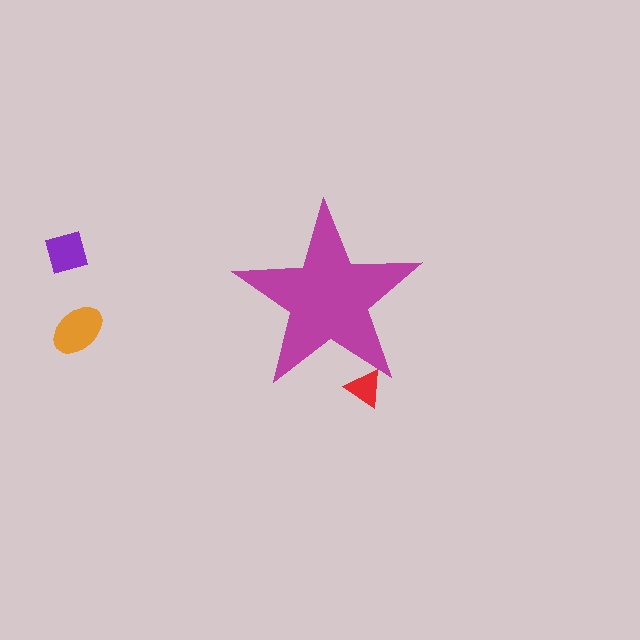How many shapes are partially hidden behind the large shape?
1 shape is partially hidden.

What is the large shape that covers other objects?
A magenta star.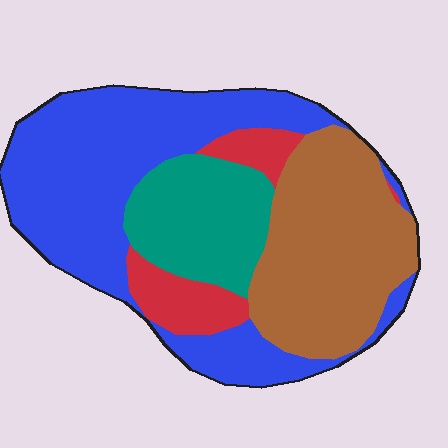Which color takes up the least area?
Red, at roughly 10%.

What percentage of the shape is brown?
Brown takes up about one third (1/3) of the shape.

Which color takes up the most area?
Blue, at roughly 45%.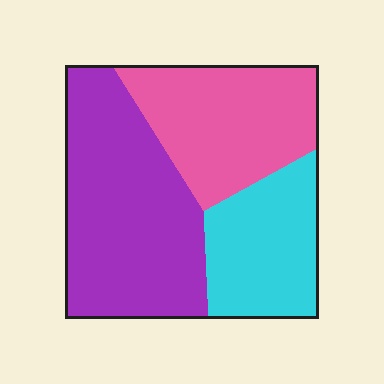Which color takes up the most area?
Purple, at roughly 45%.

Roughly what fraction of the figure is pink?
Pink covers around 30% of the figure.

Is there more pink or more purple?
Purple.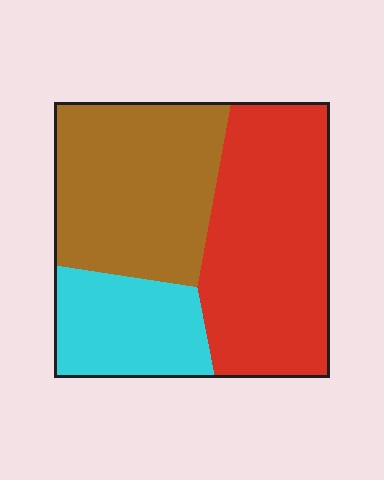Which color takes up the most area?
Red, at roughly 45%.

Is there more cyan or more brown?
Brown.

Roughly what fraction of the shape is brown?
Brown takes up between a quarter and a half of the shape.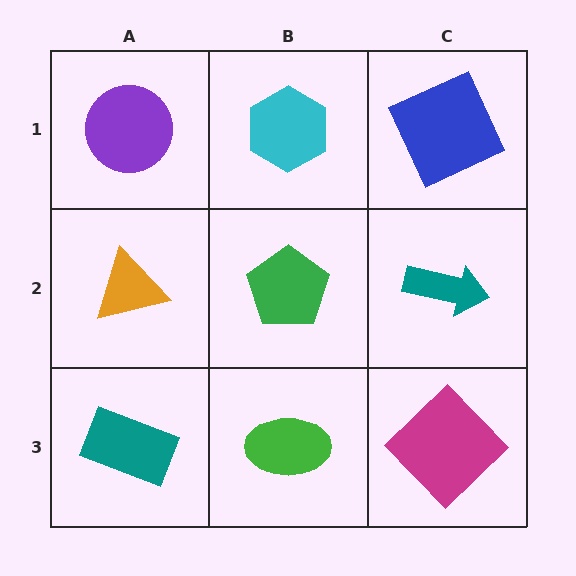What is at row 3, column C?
A magenta diamond.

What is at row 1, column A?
A purple circle.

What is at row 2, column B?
A green pentagon.